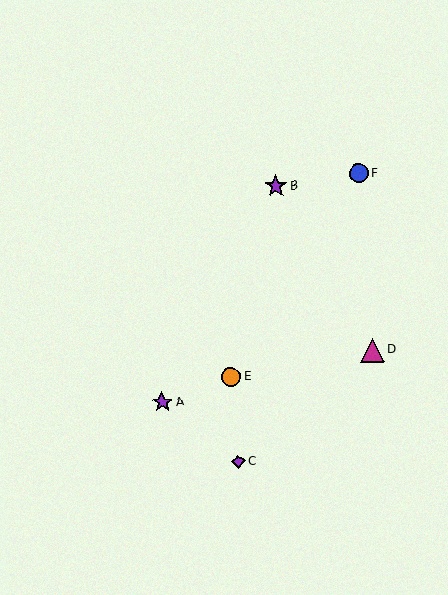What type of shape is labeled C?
Shape C is a purple diamond.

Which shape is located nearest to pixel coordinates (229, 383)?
The orange circle (labeled E) at (231, 377) is nearest to that location.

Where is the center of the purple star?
The center of the purple star is at (162, 402).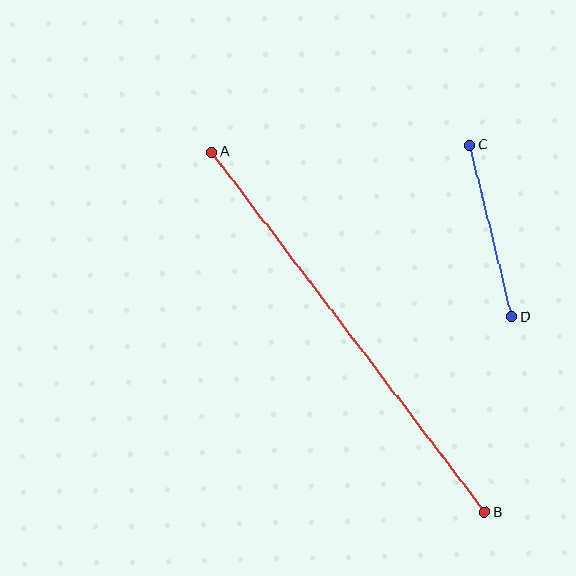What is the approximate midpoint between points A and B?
The midpoint is at approximately (348, 332) pixels.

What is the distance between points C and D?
The distance is approximately 177 pixels.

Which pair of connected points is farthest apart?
Points A and B are farthest apart.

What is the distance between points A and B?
The distance is approximately 452 pixels.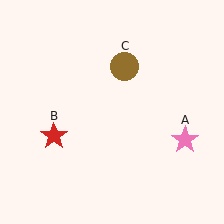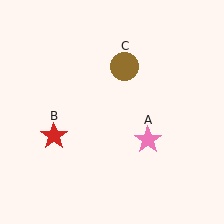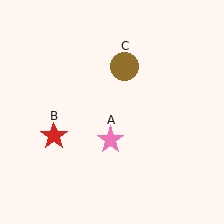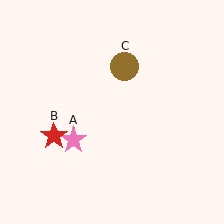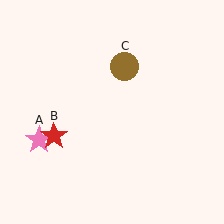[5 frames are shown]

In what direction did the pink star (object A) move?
The pink star (object A) moved left.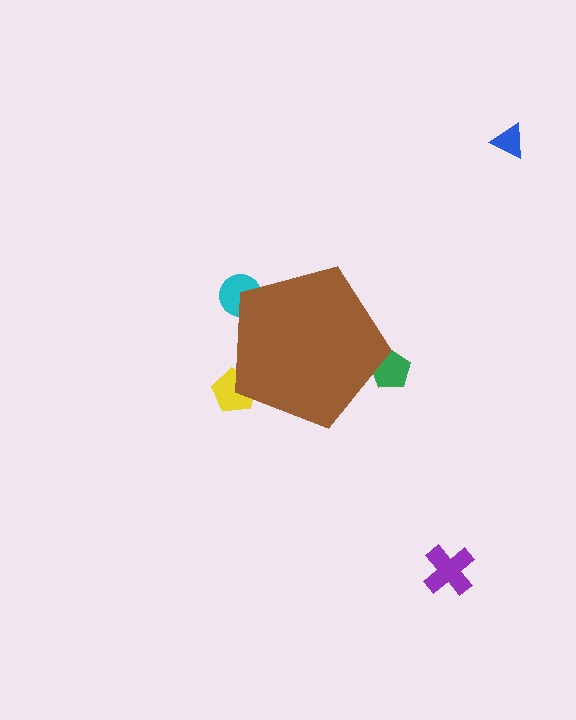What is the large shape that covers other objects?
A brown pentagon.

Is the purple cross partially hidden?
No, the purple cross is fully visible.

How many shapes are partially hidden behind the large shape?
3 shapes are partially hidden.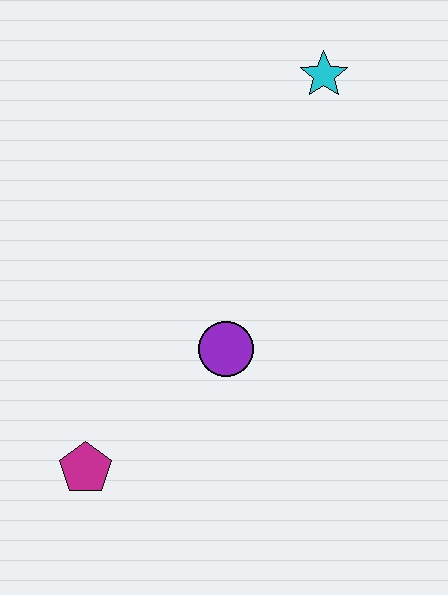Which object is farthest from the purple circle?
The cyan star is farthest from the purple circle.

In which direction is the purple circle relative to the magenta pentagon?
The purple circle is to the right of the magenta pentagon.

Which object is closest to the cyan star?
The purple circle is closest to the cyan star.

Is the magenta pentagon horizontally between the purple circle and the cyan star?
No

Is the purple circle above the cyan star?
No